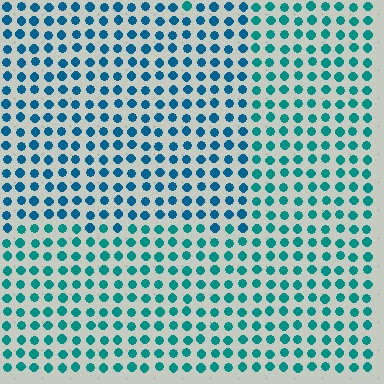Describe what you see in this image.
The image is filled with small teal elements in a uniform arrangement. A rectangle-shaped region is visible where the elements are tinted to a slightly different hue, forming a subtle color boundary.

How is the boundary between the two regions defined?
The boundary is defined purely by a slight shift in hue (about 25 degrees). Spacing, size, and orientation are identical on both sides.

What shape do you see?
I see a rectangle.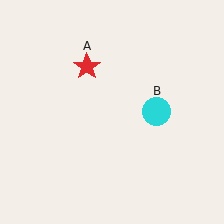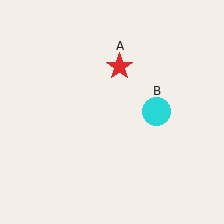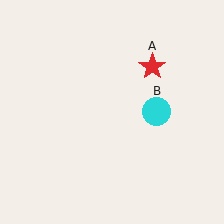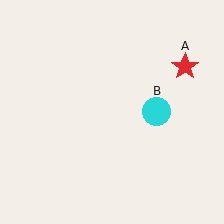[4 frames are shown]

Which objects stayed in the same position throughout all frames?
Cyan circle (object B) remained stationary.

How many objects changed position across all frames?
1 object changed position: red star (object A).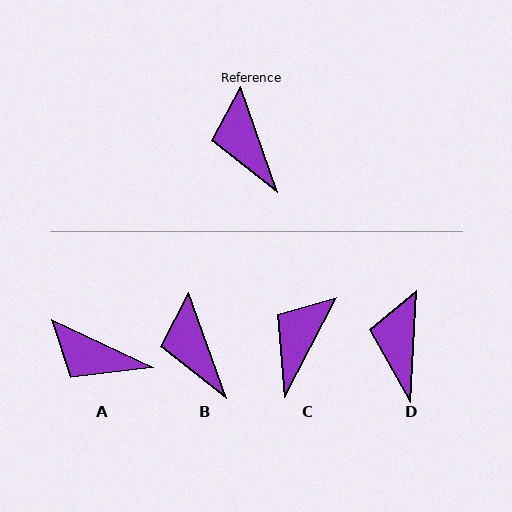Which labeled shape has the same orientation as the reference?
B.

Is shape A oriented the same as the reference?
No, it is off by about 45 degrees.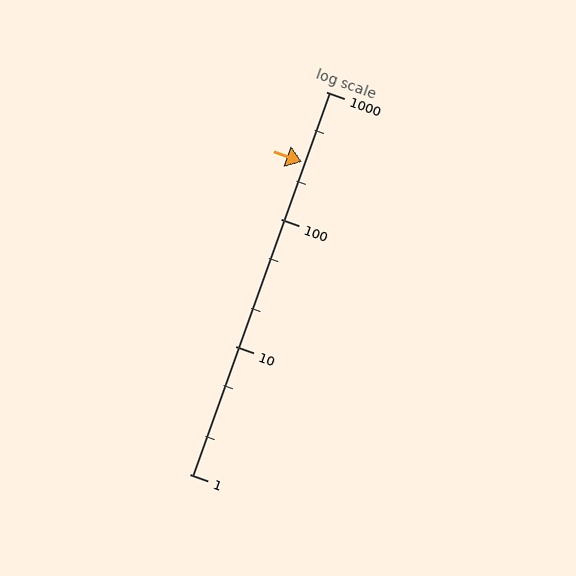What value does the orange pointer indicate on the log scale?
The pointer indicates approximately 280.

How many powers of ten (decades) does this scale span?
The scale spans 3 decades, from 1 to 1000.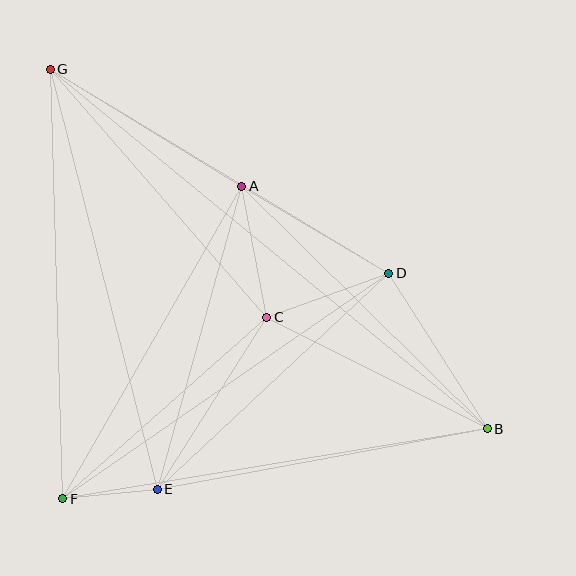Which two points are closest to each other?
Points E and F are closest to each other.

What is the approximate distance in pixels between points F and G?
The distance between F and G is approximately 430 pixels.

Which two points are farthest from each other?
Points B and G are farthest from each other.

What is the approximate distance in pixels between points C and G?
The distance between C and G is approximately 329 pixels.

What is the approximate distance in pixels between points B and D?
The distance between B and D is approximately 184 pixels.